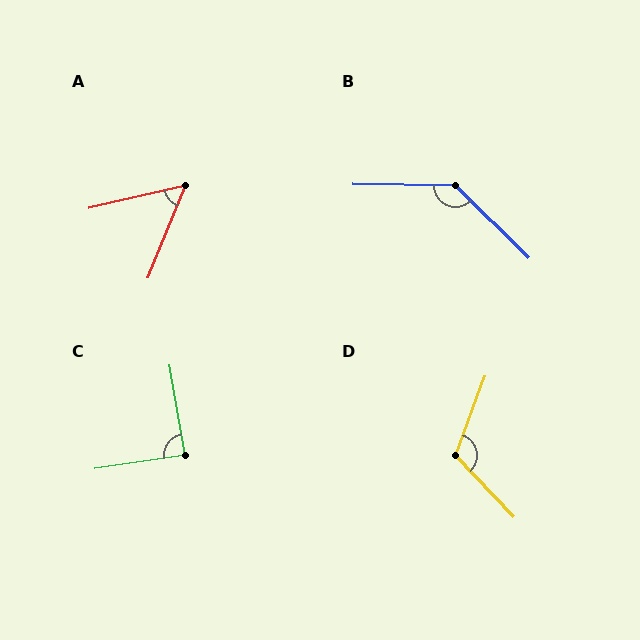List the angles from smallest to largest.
A (55°), C (88°), D (116°), B (136°).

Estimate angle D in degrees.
Approximately 116 degrees.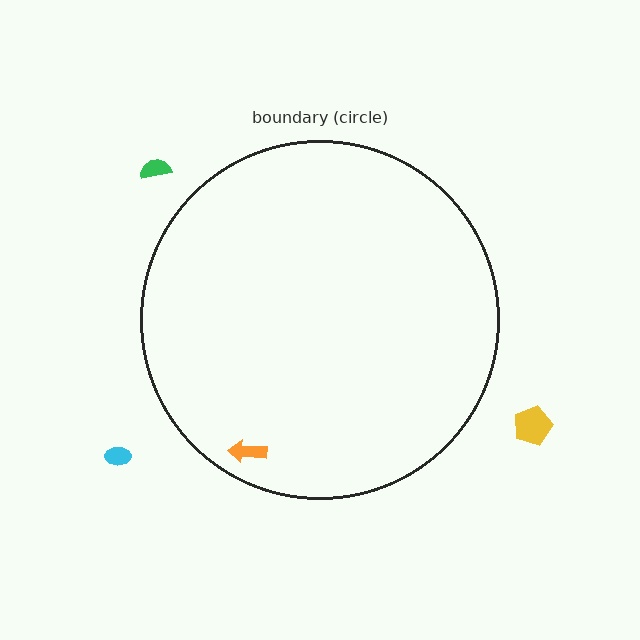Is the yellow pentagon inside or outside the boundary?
Outside.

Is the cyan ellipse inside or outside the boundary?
Outside.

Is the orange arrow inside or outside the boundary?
Inside.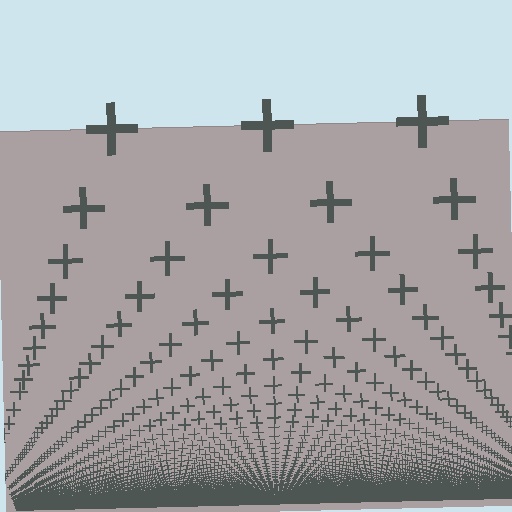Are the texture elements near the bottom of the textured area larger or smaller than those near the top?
Smaller. The gradient is inverted — elements near the bottom are smaller and denser.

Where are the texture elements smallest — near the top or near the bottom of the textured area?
Near the bottom.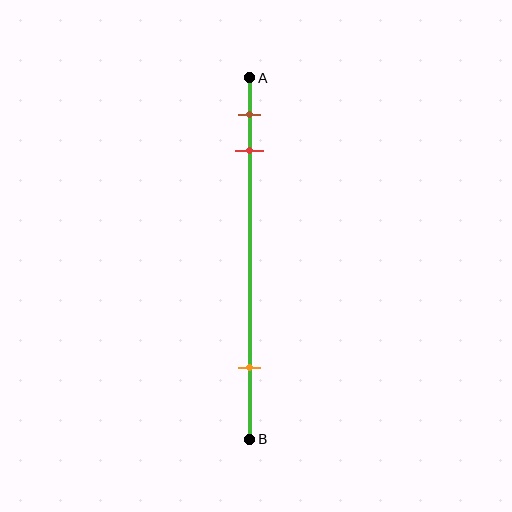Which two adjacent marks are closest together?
The brown and red marks are the closest adjacent pair.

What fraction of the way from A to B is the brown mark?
The brown mark is approximately 10% (0.1) of the way from A to B.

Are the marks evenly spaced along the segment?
No, the marks are not evenly spaced.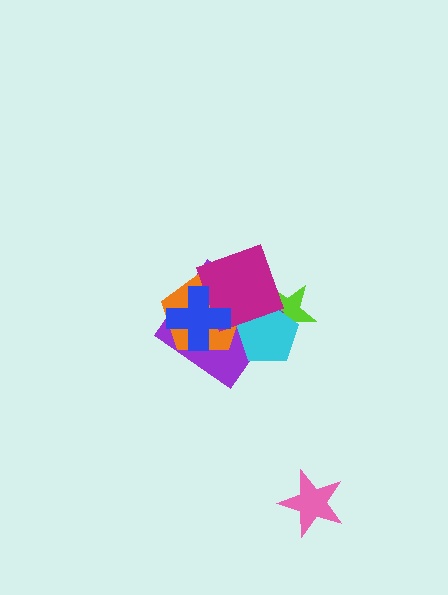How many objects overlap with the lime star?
3 objects overlap with the lime star.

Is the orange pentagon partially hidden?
Yes, it is partially covered by another shape.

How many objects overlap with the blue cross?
3 objects overlap with the blue cross.